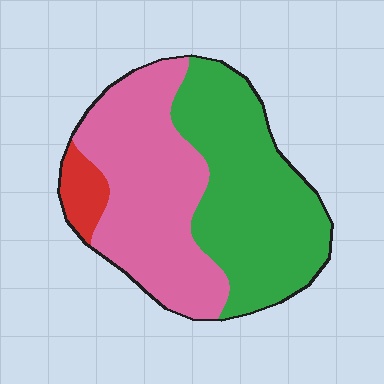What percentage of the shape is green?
Green covers roughly 45% of the shape.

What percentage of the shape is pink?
Pink takes up about one half (1/2) of the shape.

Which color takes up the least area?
Red, at roughly 5%.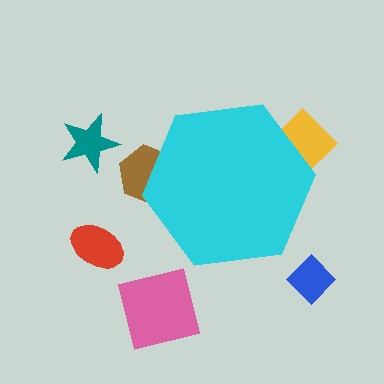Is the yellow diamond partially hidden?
Yes, the yellow diamond is partially hidden behind the cyan hexagon.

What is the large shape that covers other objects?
A cyan hexagon.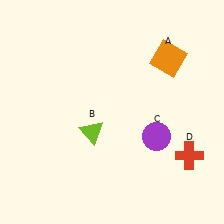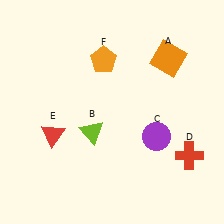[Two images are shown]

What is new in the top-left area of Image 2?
An orange pentagon (F) was added in the top-left area of Image 2.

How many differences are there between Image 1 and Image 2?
There are 2 differences between the two images.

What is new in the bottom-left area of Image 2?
A red triangle (E) was added in the bottom-left area of Image 2.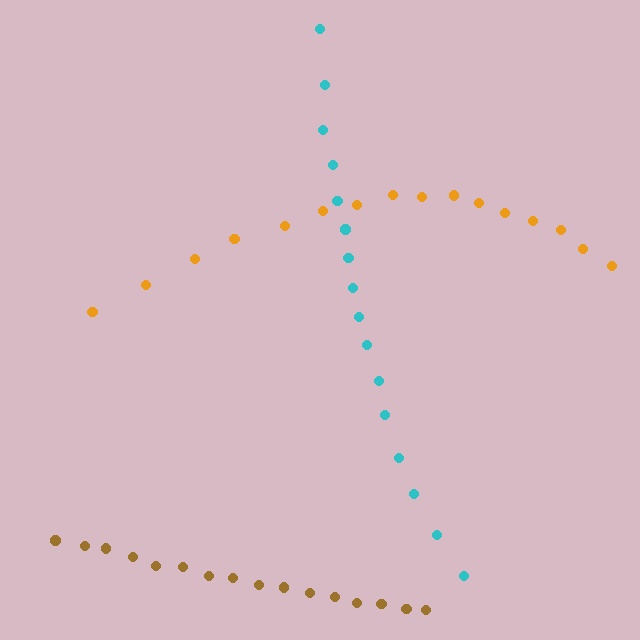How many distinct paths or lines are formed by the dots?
There are 3 distinct paths.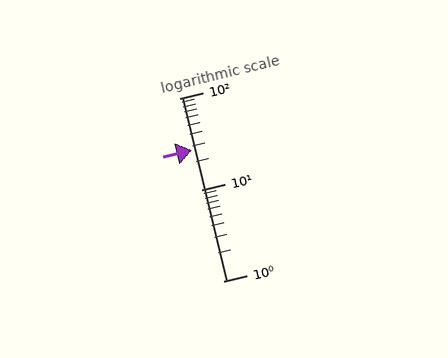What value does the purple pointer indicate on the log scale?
The pointer indicates approximately 27.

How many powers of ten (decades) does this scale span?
The scale spans 2 decades, from 1 to 100.